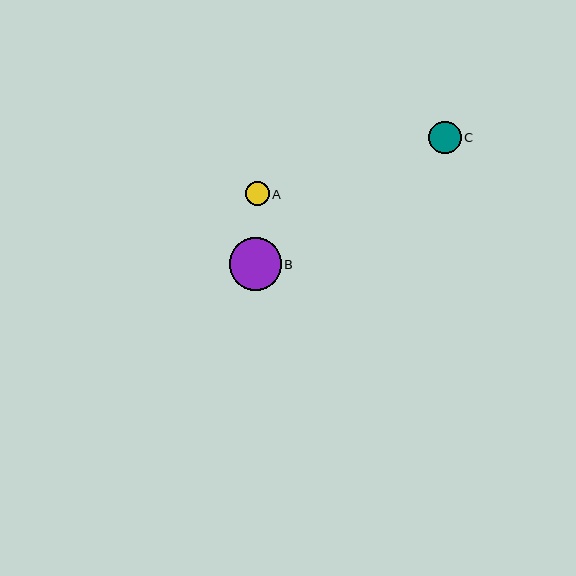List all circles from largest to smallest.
From largest to smallest: B, C, A.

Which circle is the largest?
Circle B is the largest with a size of approximately 52 pixels.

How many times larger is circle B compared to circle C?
Circle B is approximately 1.6 times the size of circle C.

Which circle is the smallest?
Circle A is the smallest with a size of approximately 24 pixels.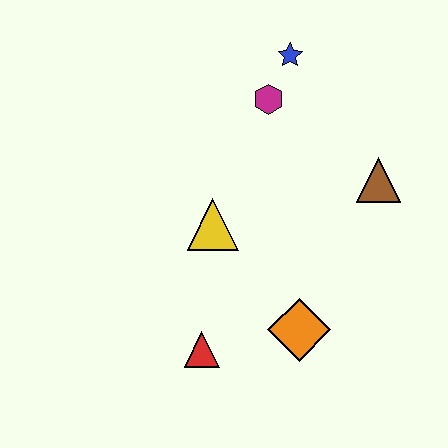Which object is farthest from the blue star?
The red triangle is farthest from the blue star.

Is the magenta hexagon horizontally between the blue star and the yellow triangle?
Yes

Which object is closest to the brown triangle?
The magenta hexagon is closest to the brown triangle.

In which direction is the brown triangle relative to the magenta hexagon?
The brown triangle is to the right of the magenta hexagon.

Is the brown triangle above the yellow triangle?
Yes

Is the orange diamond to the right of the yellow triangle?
Yes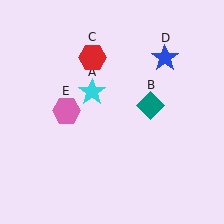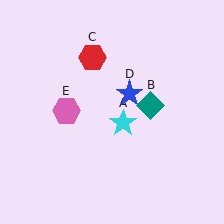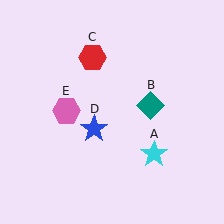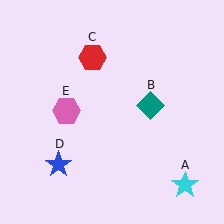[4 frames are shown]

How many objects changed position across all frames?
2 objects changed position: cyan star (object A), blue star (object D).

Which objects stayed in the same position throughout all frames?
Teal diamond (object B) and red hexagon (object C) and pink hexagon (object E) remained stationary.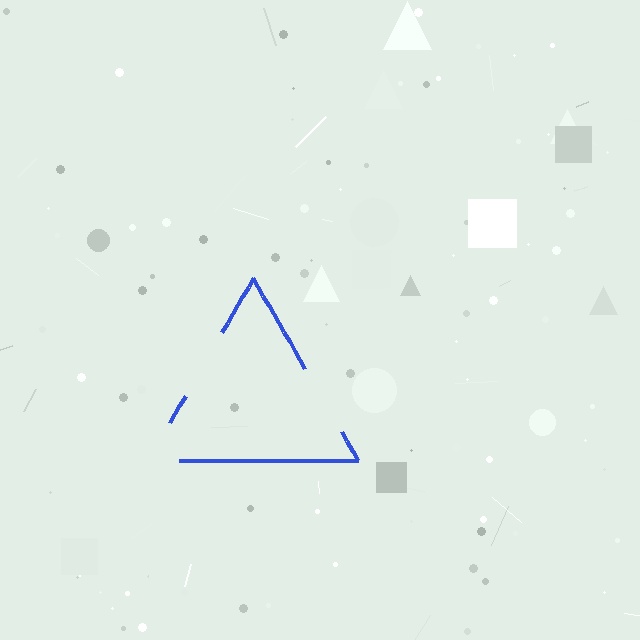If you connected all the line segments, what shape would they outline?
They would outline a triangle.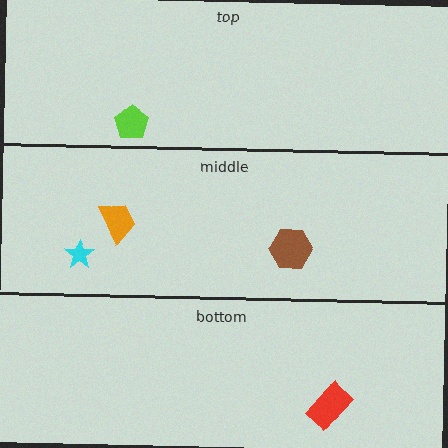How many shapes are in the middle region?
3.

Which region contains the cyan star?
The middle region.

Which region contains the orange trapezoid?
The middle region.